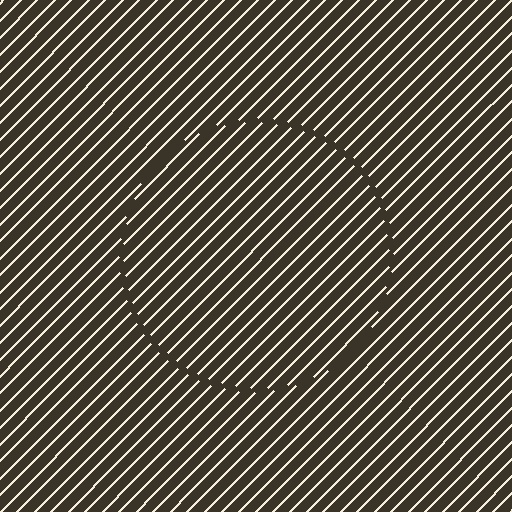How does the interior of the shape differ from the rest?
The interior of the shape contains the same grating, shifted by half a period — the contour is defined by the phase discontinuity where line-ends from the inner and outer gratings abut.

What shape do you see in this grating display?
An illusory circle. The interior of the shape contains the same grating, shifted by half a period — the contour is defined by the phase discontinuity where line-ends from the inner and outer gratings abut.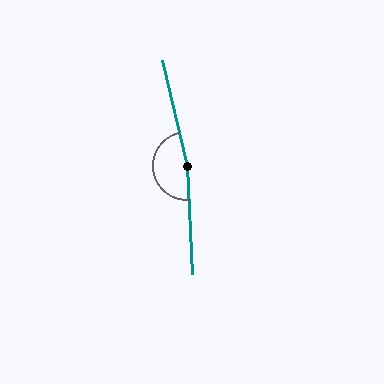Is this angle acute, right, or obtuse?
It is obtuse.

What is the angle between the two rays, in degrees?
Approximately 170 degrees.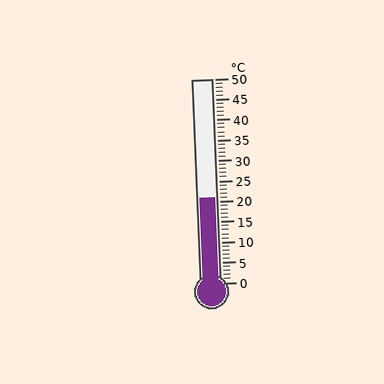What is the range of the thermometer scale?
The thermometer scale ranges from 0°C to 50°C.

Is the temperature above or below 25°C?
The temperature is below 25°C.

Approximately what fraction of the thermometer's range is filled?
The thermometer is filled to approximately 40% of its range.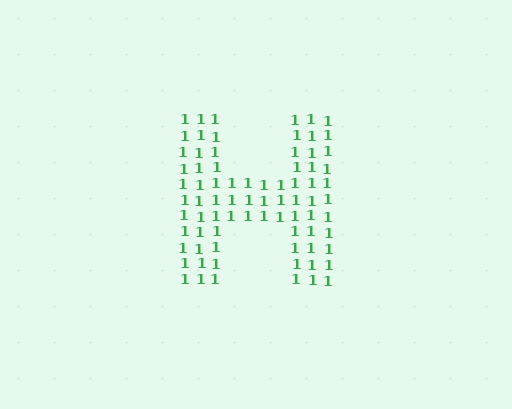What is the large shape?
The large shape is the letter H.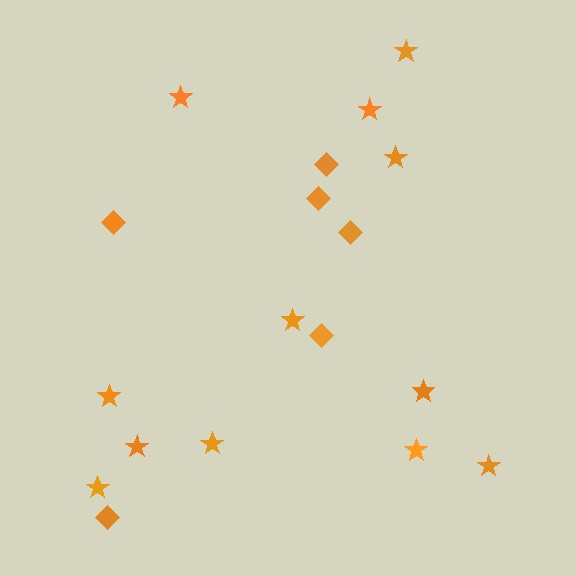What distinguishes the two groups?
There are 2 groups: one group of stars (12) and one group of diamonds (6).